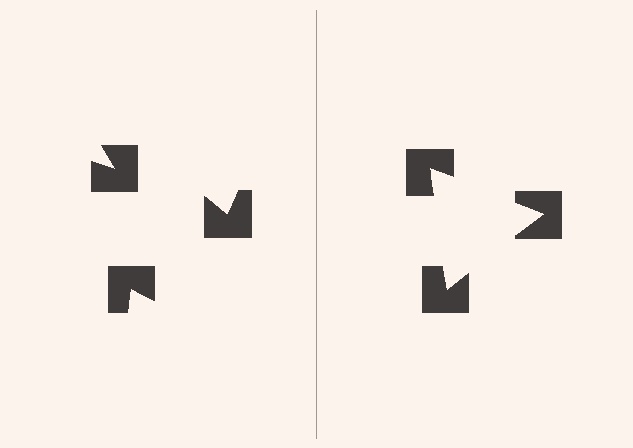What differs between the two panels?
The notched squares are positioned identically on both sides; only the wedge orientations differ. On the right they align to a triangle; on the left they are misaligned.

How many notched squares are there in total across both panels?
6 — 3 on each side.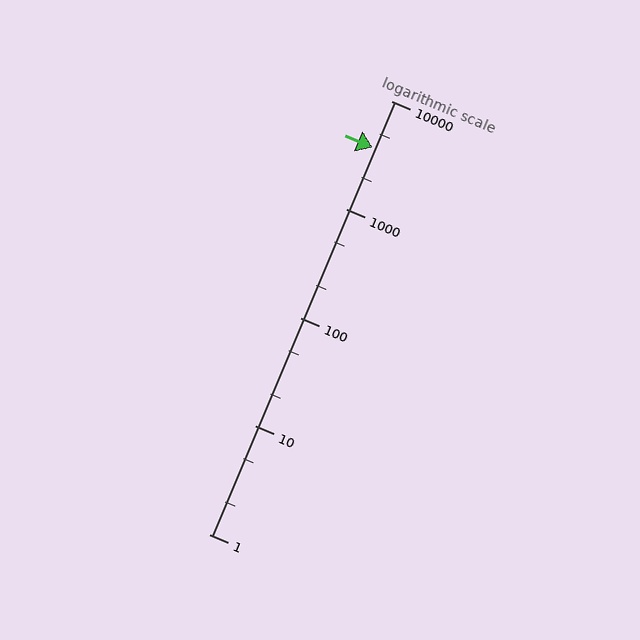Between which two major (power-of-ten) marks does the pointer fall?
The pointer is between 1000 and 10000.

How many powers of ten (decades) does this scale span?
The scale spans 4 decades, from 1 to 10000.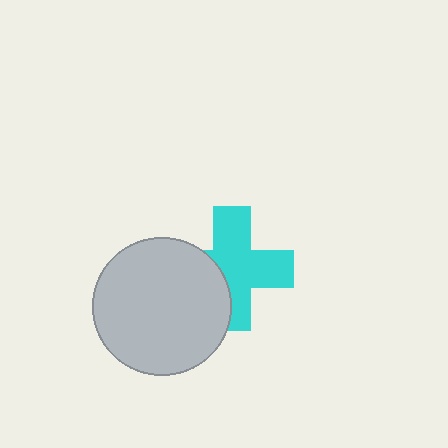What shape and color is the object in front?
The object in front is a light gray circle.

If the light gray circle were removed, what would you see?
You would see the complete cyan cross.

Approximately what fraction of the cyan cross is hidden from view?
Roughly 33% of the cyan cross is hidden behind the light gray circle.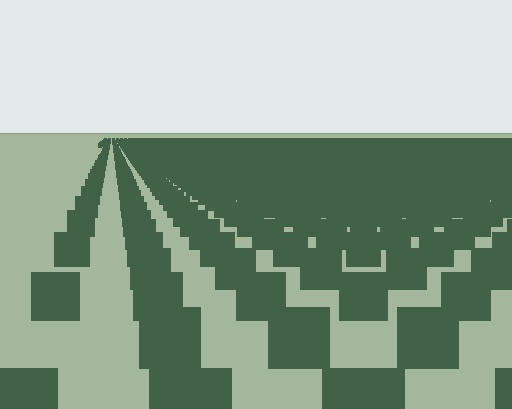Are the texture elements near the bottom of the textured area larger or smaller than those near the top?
Larger. Near the bottom, elements are closer to the viewer and appear at a bigger on-screen size.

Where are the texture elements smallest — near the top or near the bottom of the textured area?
Near the top.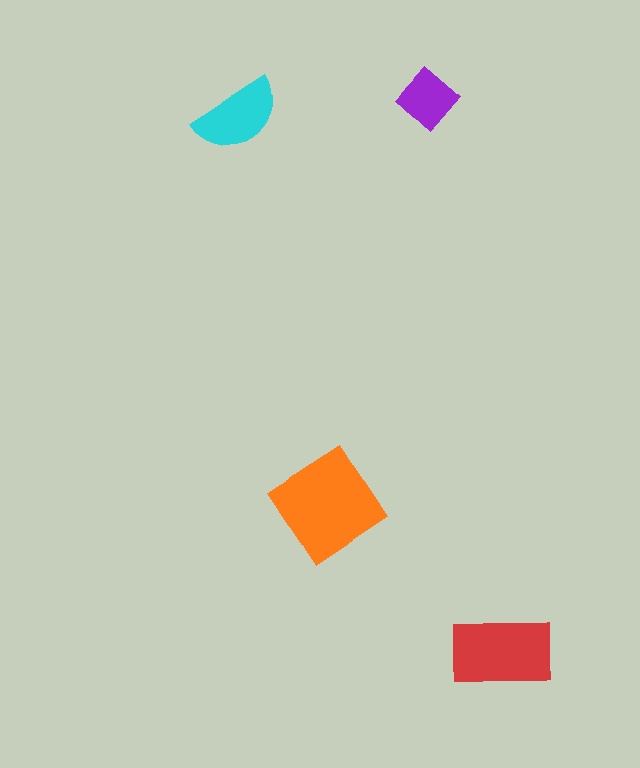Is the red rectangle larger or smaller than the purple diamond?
Larger.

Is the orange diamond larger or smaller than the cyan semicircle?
Larger.